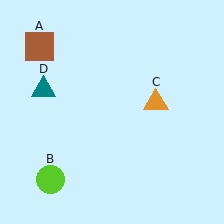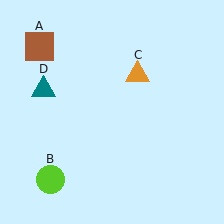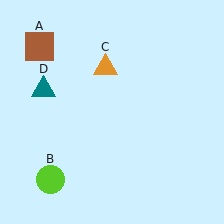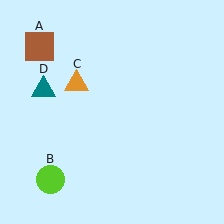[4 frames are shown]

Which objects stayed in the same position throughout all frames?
Brown square (object A) and lime circle (object B) and teal triangle (object D) remained stationary.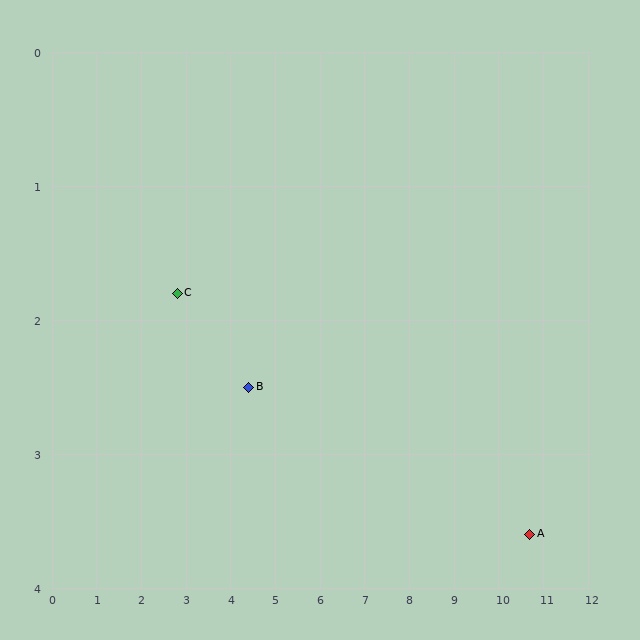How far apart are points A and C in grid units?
Points A and C are about 8.1 grid units apart.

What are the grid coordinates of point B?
Point B is at approximately (4.4, 2.5).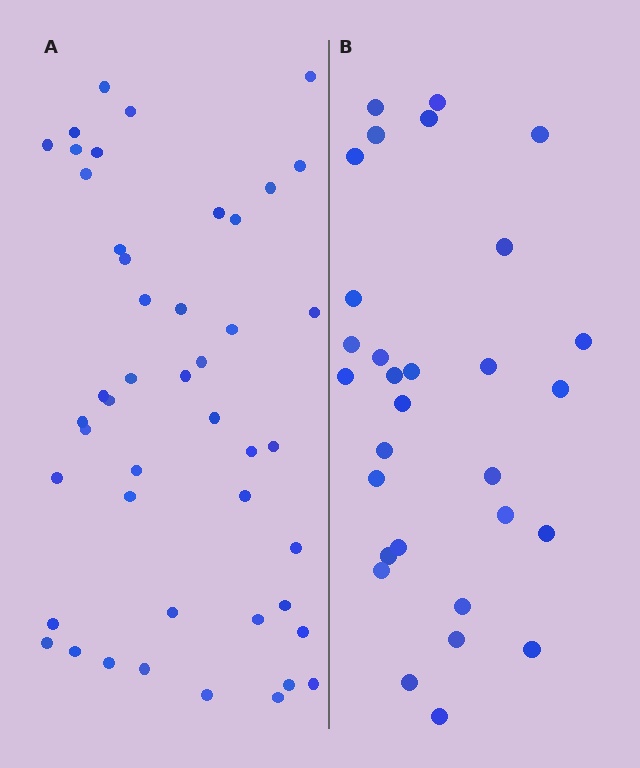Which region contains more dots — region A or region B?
Region A (the left region) has more dots.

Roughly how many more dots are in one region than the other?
Region A has approximately 15 more dots than region B.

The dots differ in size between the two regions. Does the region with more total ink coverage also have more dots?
No. Region B has more total ink coverage because its dots are larger, but region A actually contains more individual dots. Total area can be misleading — the number of items is what matters here.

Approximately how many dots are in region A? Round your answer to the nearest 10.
About 50 dots. (The exact count is 46, which rounds to 50.)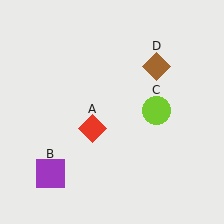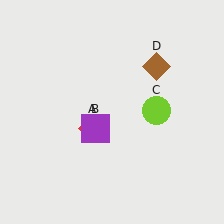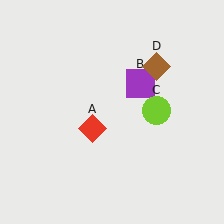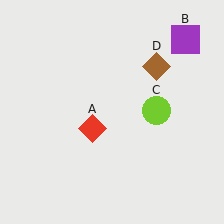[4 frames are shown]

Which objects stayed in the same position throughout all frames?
Red diamond (object A) and lime circle (object C) and brown diamond (object D) remained stationary.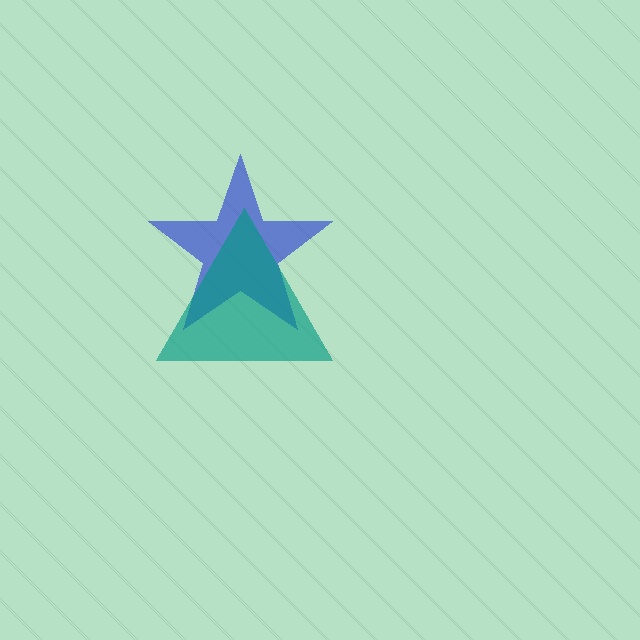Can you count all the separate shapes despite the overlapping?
Yes, there are 2 separate shapes.